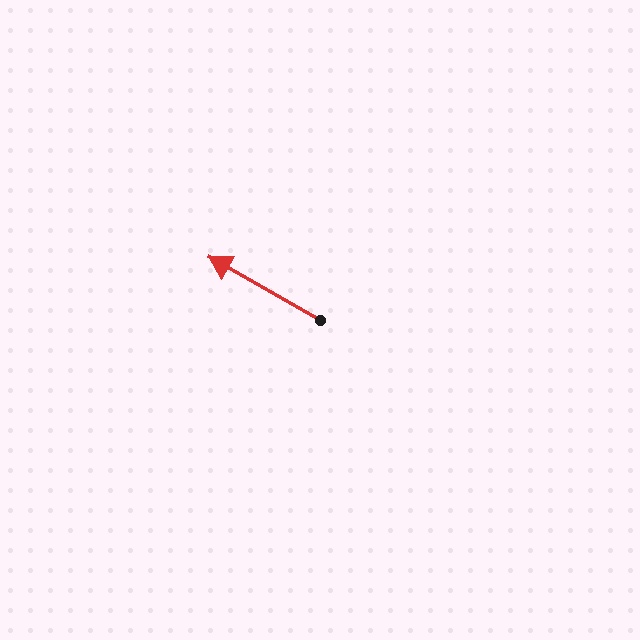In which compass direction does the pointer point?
Northwest.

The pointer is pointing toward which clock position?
Roughly 10 o'clock.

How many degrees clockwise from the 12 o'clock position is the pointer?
Approximately 300 degrees.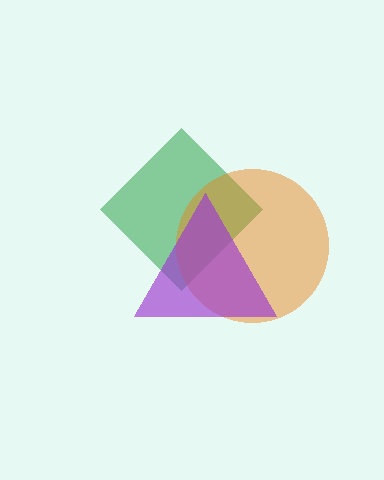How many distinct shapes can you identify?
There are 3 distinct shapes: a green diamond, an orange circle, a purple triangle.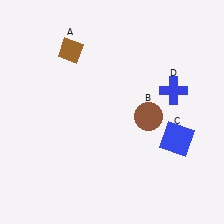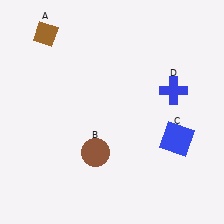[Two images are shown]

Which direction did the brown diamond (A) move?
The brown diamond (A) moved left.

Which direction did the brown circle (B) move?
The brown circle (B) moved left.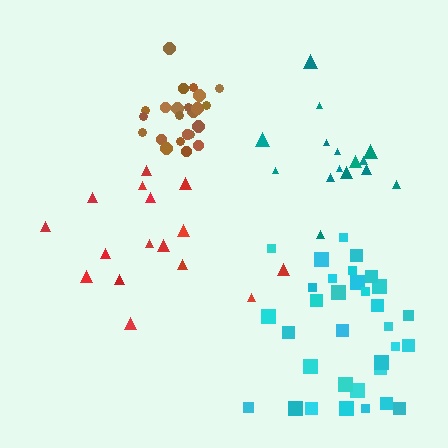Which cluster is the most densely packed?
Brown.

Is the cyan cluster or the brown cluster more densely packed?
Brown.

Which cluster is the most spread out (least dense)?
Red.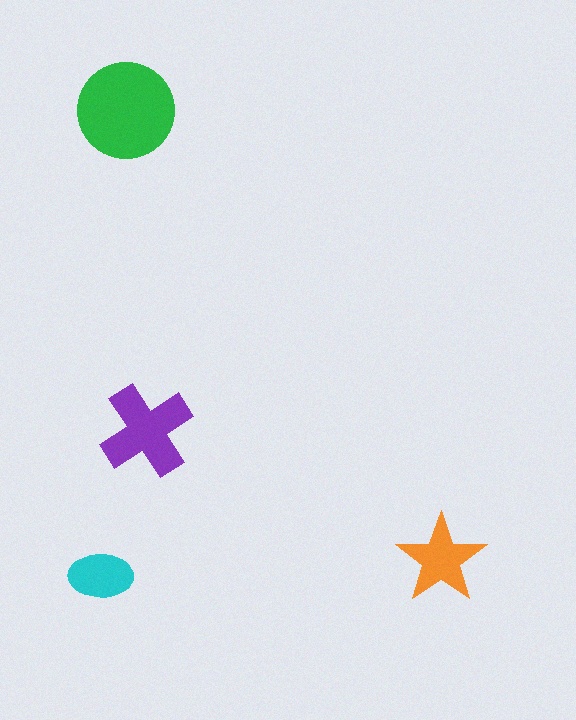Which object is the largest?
The green circle.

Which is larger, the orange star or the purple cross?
The purple cross.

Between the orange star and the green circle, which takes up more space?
The green circle.